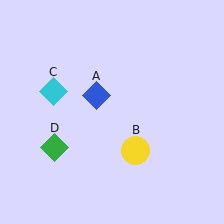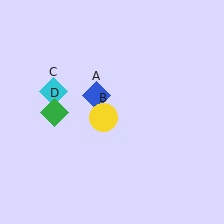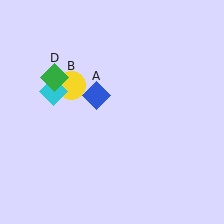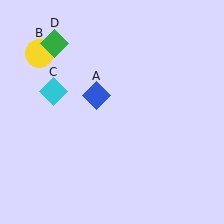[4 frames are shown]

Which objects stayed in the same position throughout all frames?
Blue diamond (object A) and cyan diamond (object C) remained stationary.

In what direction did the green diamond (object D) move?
The green diamond (object D) moved up.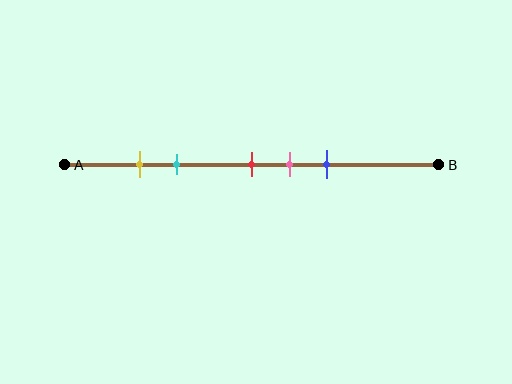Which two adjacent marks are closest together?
The yellow and cyan marks are the closest adjacent pair.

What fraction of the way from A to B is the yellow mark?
The yellow mark is approximately 20% (0.2) of the way from A to B.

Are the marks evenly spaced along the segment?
No, the marks are not evenly spaced.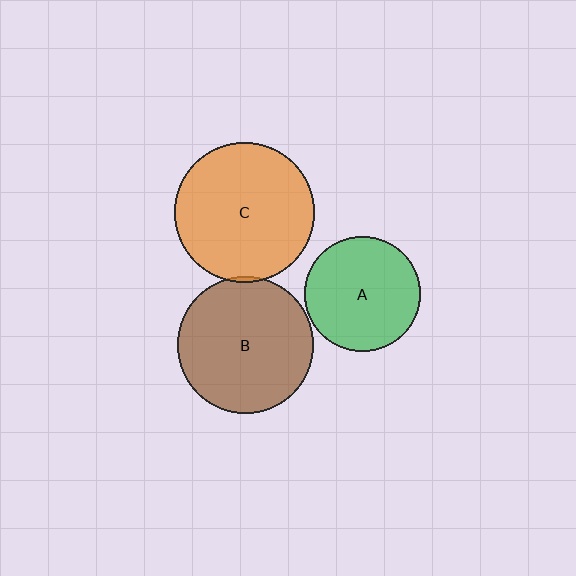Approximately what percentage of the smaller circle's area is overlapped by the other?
Approximately 5%.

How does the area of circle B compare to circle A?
Approximately 1.4 times.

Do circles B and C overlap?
Yes.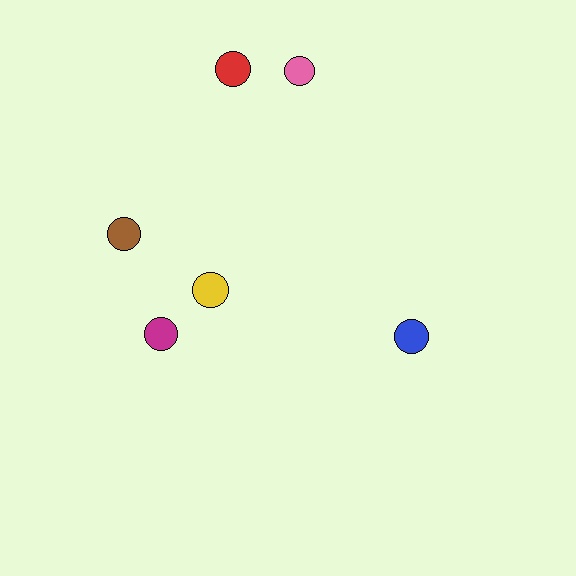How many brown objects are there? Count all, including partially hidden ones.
There is 1 brown object.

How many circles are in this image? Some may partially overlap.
There are 6 circles.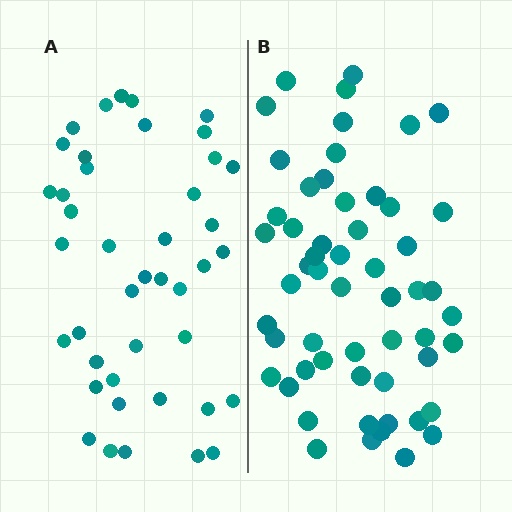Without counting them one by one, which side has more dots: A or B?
Region B (the right region) has more dots.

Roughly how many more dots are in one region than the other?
Region B has approximately 15 more dots than region A.